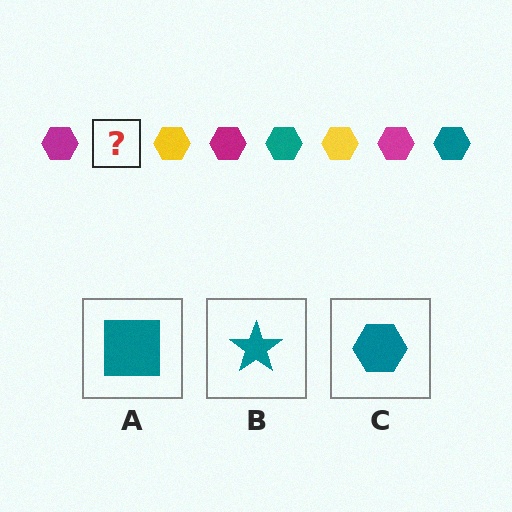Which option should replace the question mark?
Option C.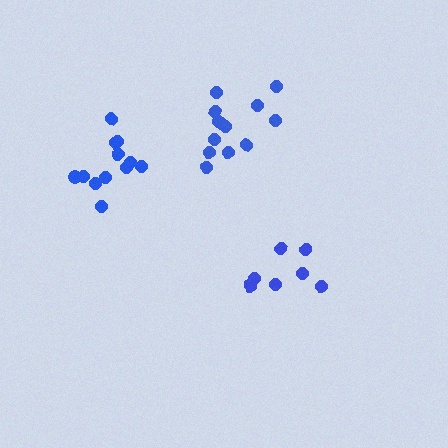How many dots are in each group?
Group 1: 13 dots, Group 2: 12 dots, Group 3: 8 dots (33 total).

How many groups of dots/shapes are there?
There are 3 groups.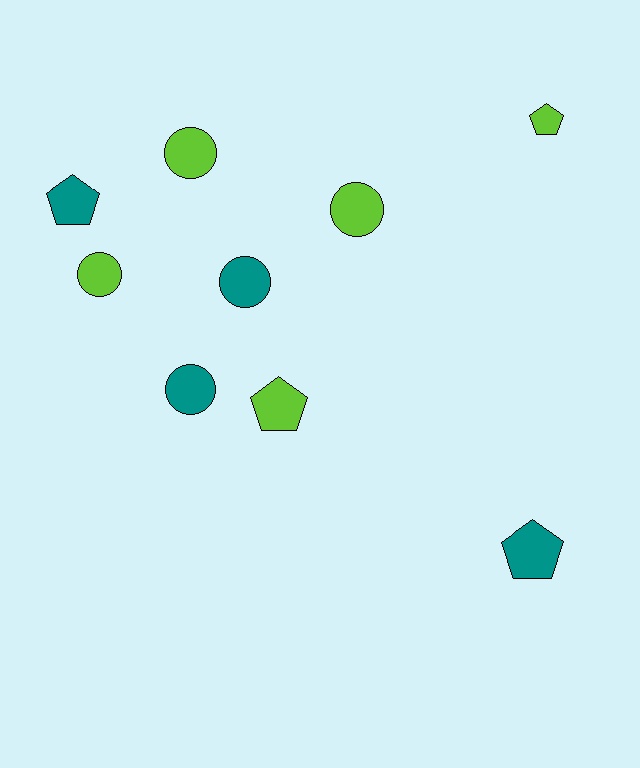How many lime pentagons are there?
There are 2 lime pentagons.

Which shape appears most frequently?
Circle, with 5 objects.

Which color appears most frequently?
Lime, with 5 objects.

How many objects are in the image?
There are 9 objects.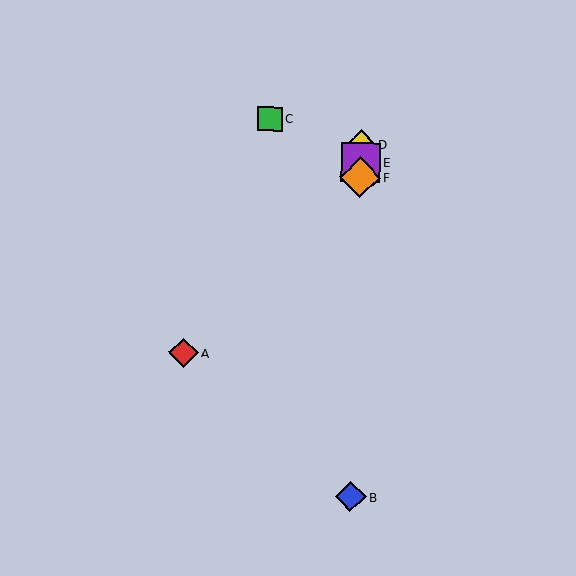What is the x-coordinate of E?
Object E is at x≈361.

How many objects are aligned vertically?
4 objects (B, D, E, F) are aligned vertically.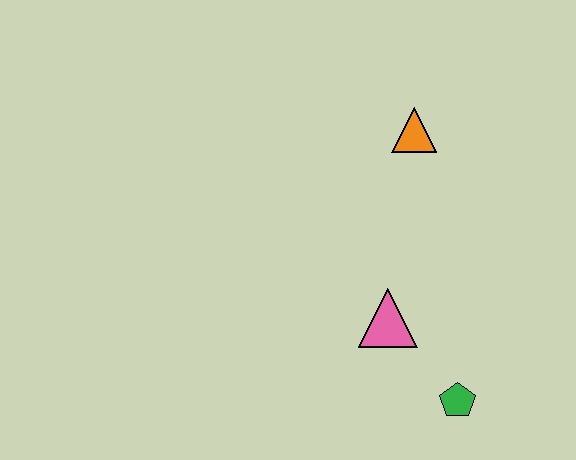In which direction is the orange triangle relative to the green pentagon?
The orange triangle is above the green pentagon.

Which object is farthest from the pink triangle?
The orange triangle is farthest from the pink triangle.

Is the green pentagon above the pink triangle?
No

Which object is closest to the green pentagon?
The pink triangle is closest to the green pentagon.